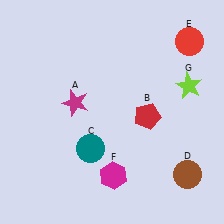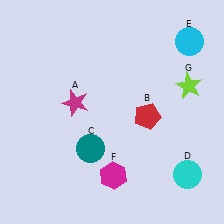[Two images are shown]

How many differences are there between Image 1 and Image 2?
There are 2 differences between the two images.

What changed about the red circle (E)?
In Image 1, E is red. In Image 2, it changed to cyan.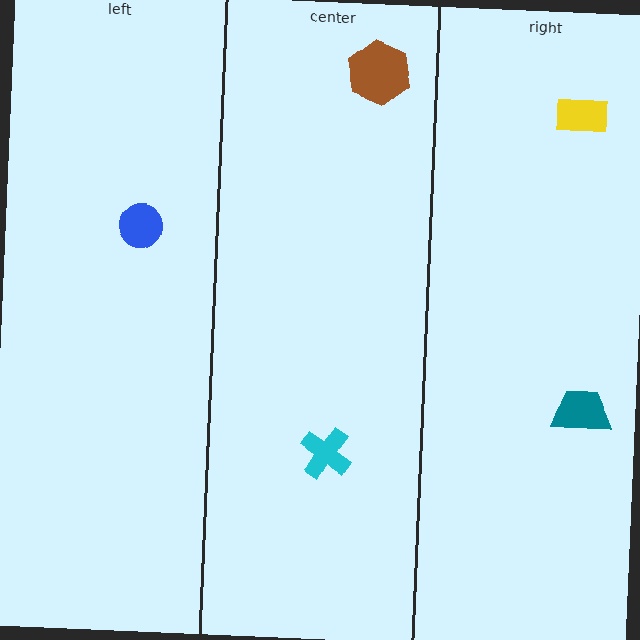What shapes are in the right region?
The teal trapezoid, the yellow rectangle.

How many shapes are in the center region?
2.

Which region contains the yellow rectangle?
The right region.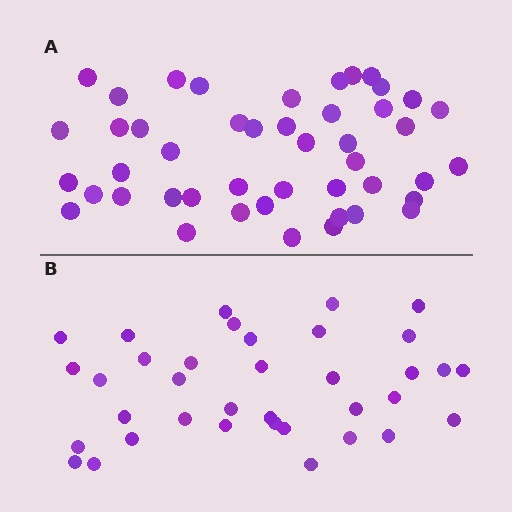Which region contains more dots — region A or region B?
Region A (the top region) has more dots.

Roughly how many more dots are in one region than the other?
Region A has roughly 10 or so more dots than region B.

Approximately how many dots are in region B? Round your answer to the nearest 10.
About 40 dots. (The exact count is 36, which rounds to 40.)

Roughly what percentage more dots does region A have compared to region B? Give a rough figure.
About 30% more.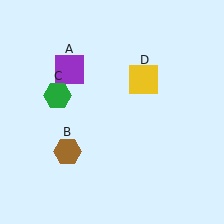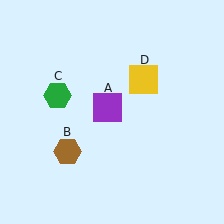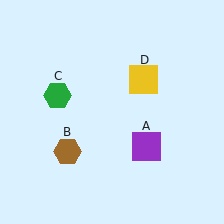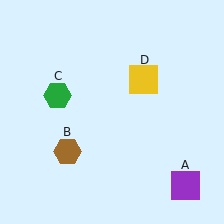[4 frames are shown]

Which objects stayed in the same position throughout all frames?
Brown hexagon (object B) and green hexagon (object C) and yellow square (object D) remained stationary.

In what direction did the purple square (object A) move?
The purple square (object A) moved down and to the right.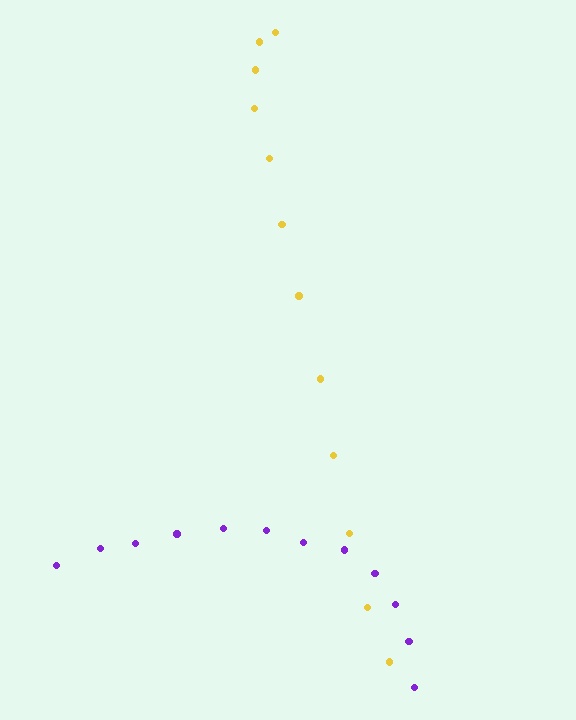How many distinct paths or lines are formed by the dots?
There are 2 distinct paths.